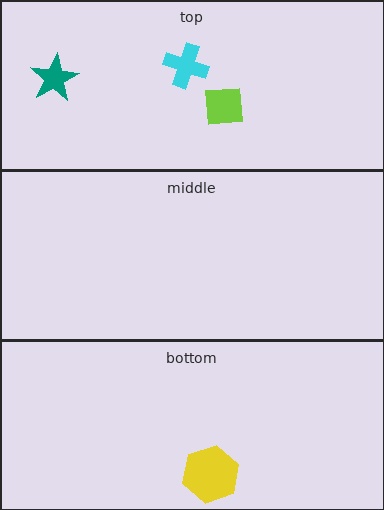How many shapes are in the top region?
3.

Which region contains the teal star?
The top region.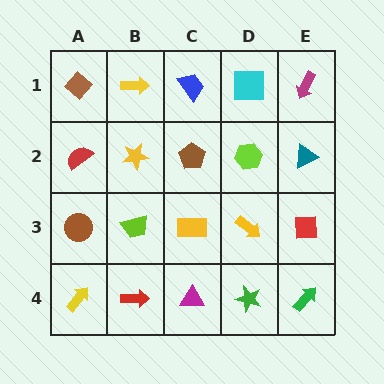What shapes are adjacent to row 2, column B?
A yellow arrow (row 1, column B), a lime trapezoid (row 3, column B), a red semicircle (row 2, column A), a brown pentagon (row 2, column C).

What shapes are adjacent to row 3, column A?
A red semicircle (row 2, column A), a yellow arrow (row 4, column A), a lime trapezoid (row 3, column B).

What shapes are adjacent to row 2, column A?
A brown diamond (row 1, column A), a brown circle (row 3, column A), a yellow star (row 2, column B).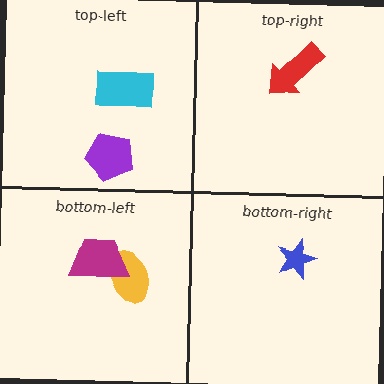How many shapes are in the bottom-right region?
1.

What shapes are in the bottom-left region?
The yellow ellipse, the magenta trapezoid.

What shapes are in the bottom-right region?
The blue star.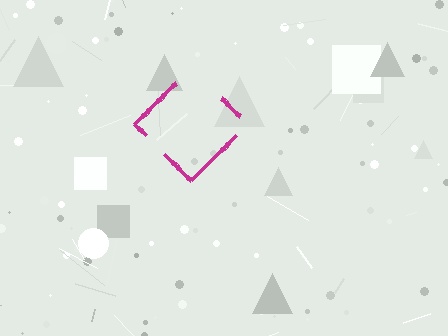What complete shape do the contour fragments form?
The contour fragments form a diamond.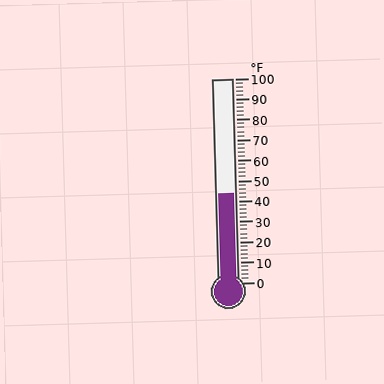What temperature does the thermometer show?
The thermometer shows approximately 44°F.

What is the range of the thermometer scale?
The thermometer scale ranges from 0°F to 100°F.